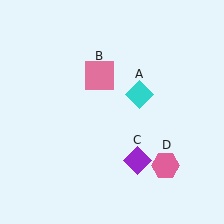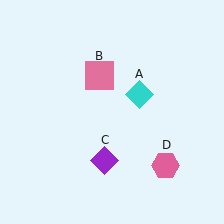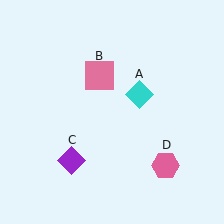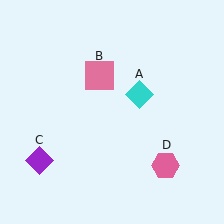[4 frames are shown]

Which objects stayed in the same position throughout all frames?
Cyan diamond (object A) and pink square (object B) and pink hexagon (object D) remained stationary.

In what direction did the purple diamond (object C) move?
The purple diamond (object C) moved left.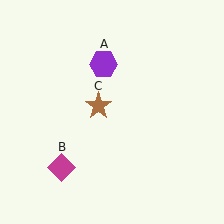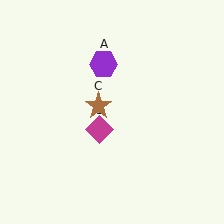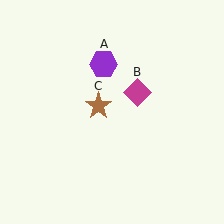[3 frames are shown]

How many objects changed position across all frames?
1 object changed position: magenta diamond (object B).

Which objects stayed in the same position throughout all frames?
Purple hexagon (object A) and brown star (object C) remained stationary.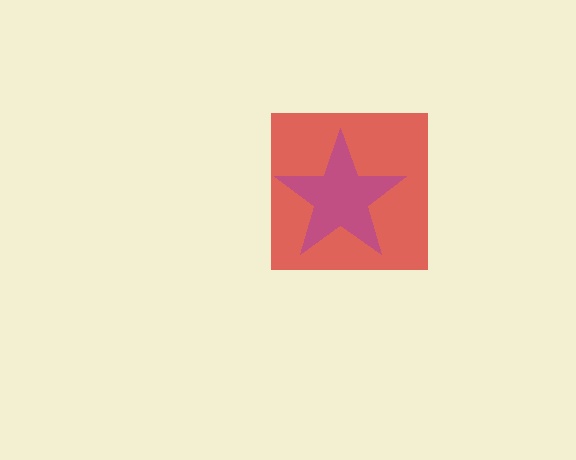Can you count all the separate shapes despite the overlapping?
Yes, there are 2 separate shapes.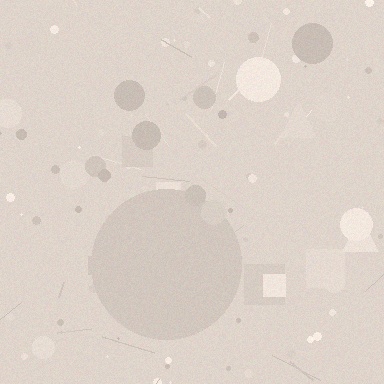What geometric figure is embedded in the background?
A circle is embedded in the background.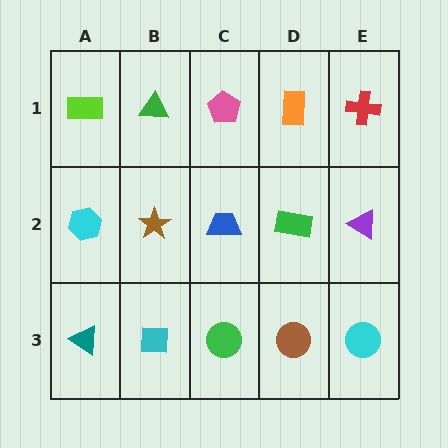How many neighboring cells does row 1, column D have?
3.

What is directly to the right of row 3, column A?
A cyan square.